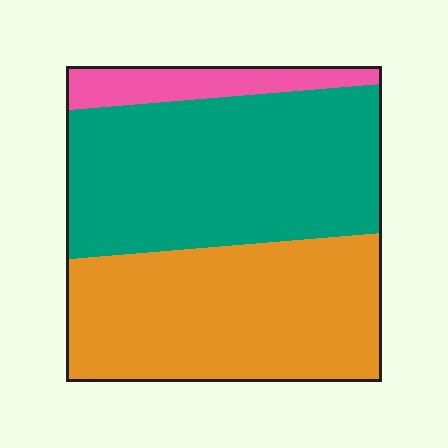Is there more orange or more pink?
Orange.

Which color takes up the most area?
Teal, at roughly 45%.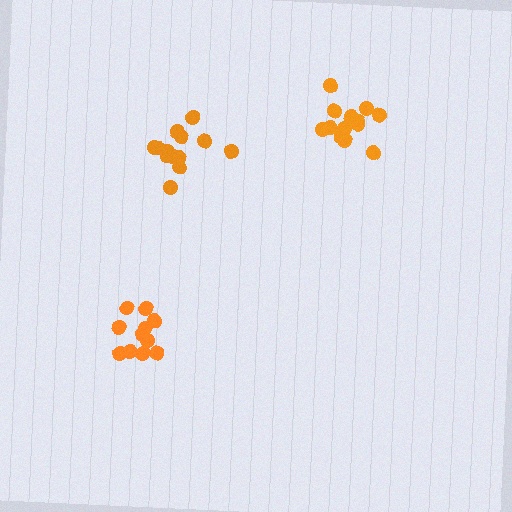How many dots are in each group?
Group 1: 13 dots, Group 2: 11 dots, Group 3: 15 dots (39 total).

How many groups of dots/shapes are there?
There are 3 groups.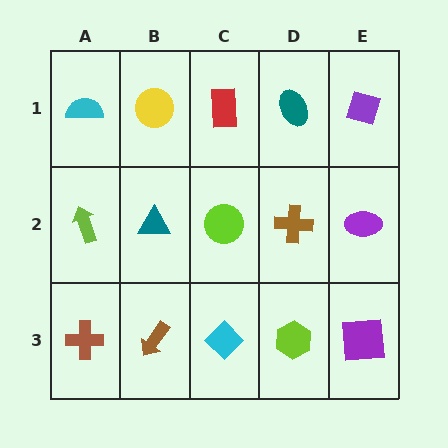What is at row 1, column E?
A purple diamond.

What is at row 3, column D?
A lime hexagon.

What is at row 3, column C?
A cyan diamond.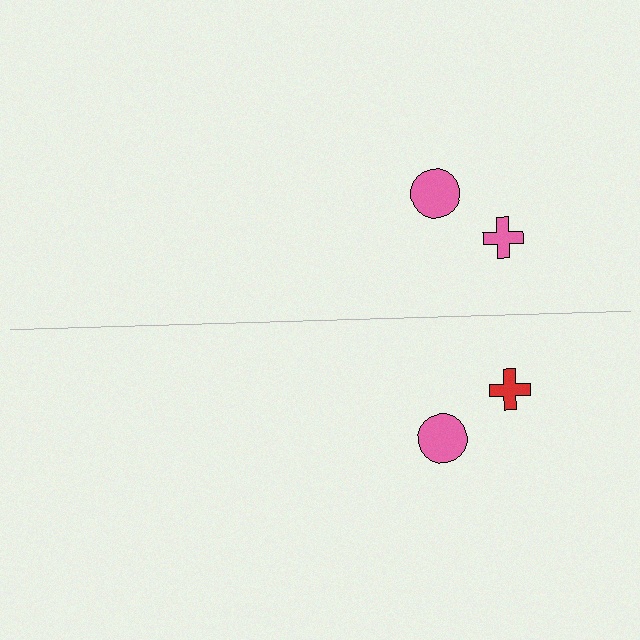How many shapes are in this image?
There are 4 shapes in this image.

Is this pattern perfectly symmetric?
No, the pattern is not perfectly symmetric. The red cross on the bottom side breaks the symmetry — its mirror counterpart is pink.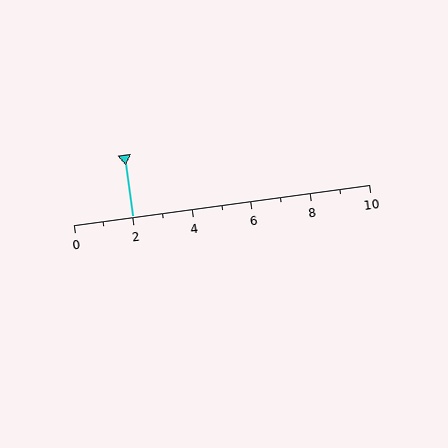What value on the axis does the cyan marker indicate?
The marker indicates approximately 2.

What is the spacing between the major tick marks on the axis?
The major ticks are spaced 2 apart.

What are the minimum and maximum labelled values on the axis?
The axis runs from 0 to 10.